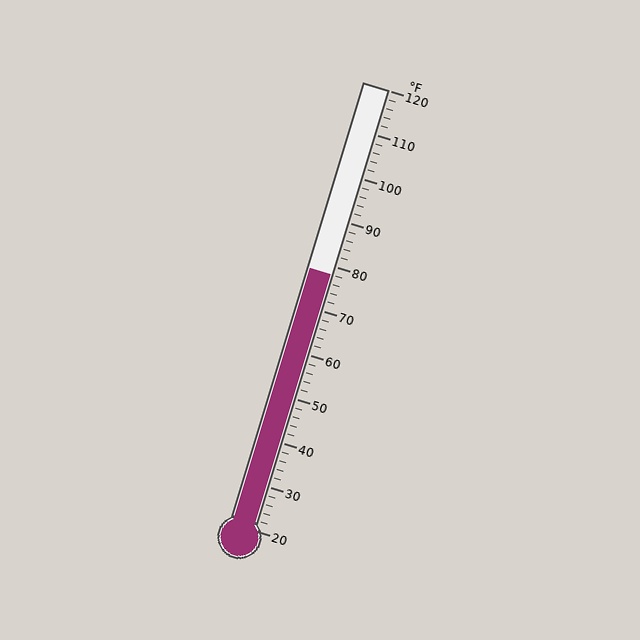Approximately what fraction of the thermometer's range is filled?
The thermometer is filled to approximately 60% of its range.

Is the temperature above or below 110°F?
The temperature is below 110°F.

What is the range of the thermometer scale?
The thermometer scale ranges from 20°F to 120°F.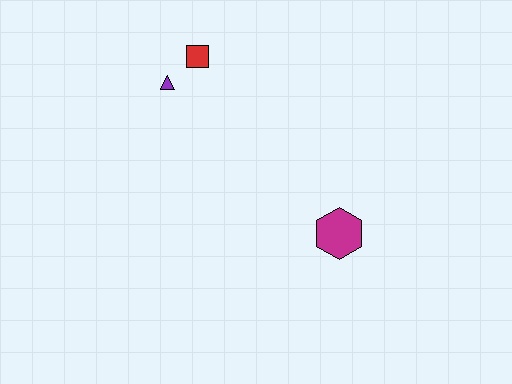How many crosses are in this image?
There are no crosses.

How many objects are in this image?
There are 3 objects.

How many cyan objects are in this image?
There are no cyan objects.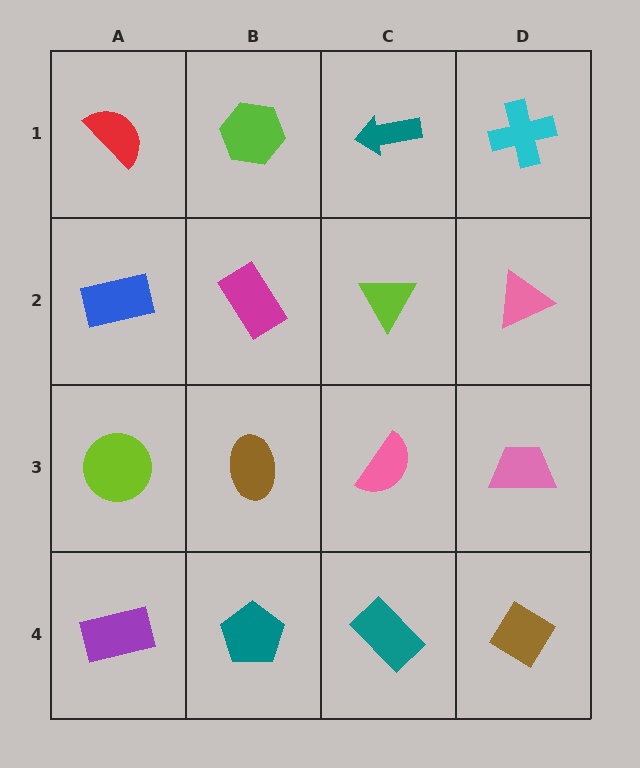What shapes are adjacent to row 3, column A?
A blue rectangle (row 2, column A), a purple rectangle (row 4, column A), a brown ellipse (row 3, column B).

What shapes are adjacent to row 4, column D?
A pink trapezoid (row 3, column D), a teal rectangle (row 4, column C).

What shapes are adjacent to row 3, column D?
A pink triangle (row 2, column D), a brown diamond (row 4, column D), a pink semicircle (row 3, column C).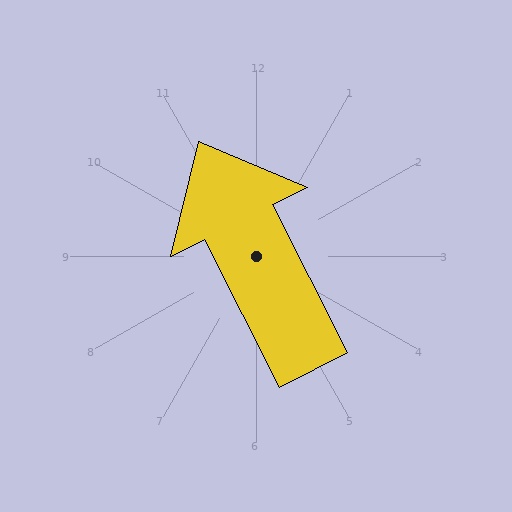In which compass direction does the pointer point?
Northwest.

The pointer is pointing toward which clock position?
Roughly 11 o'clock.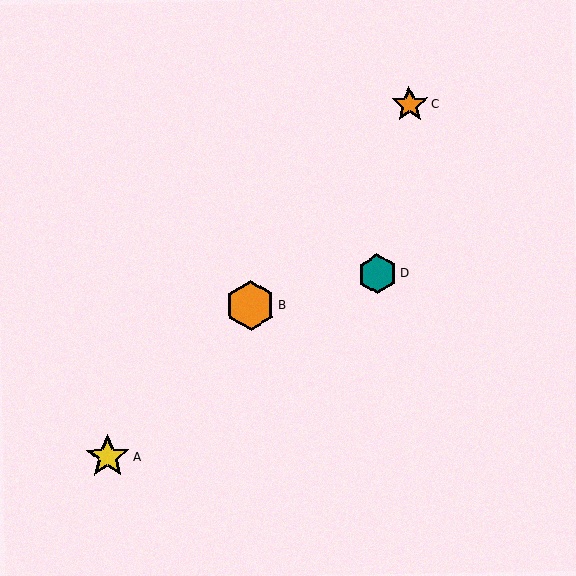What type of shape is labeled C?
Shape C is an orange star.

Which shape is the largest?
The orange hexagon (labeled B) is the largest.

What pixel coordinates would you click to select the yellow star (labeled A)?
Click at (108, 457) to select the yellow star A.